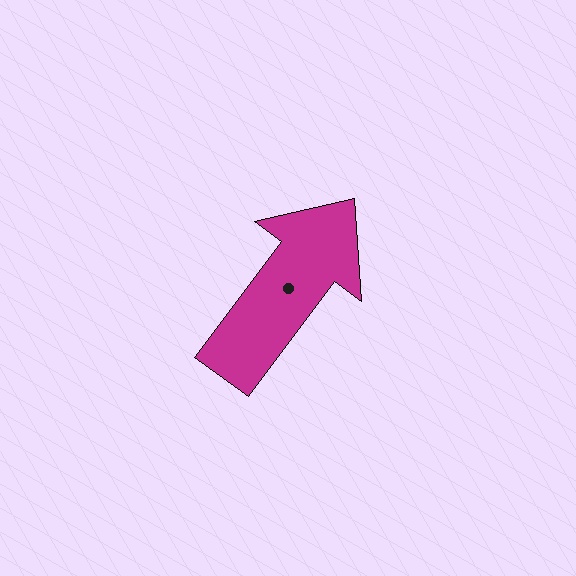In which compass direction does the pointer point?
Northeast.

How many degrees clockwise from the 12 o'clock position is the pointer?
Approximately 37 degrees.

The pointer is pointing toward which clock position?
Roughly 1 o'clock.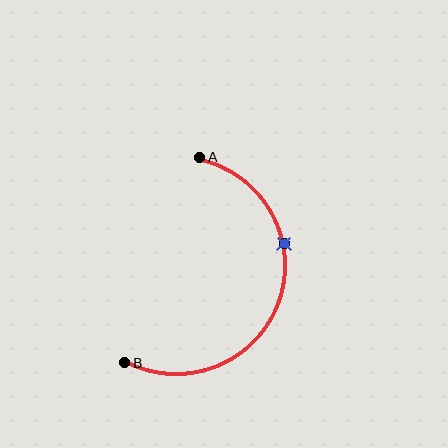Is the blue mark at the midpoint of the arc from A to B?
No. The blue mark lies on the arc but is closer to endpoint A. The arc midpoint would be at the point on the curve equidistant along the arc from both A and B.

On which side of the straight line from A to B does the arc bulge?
The arc bulges to the right of the straight line connecting A and B.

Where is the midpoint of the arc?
The arc midpoint is the point on the curve farthest from the straight line joining A and B. It sits to the right of that line.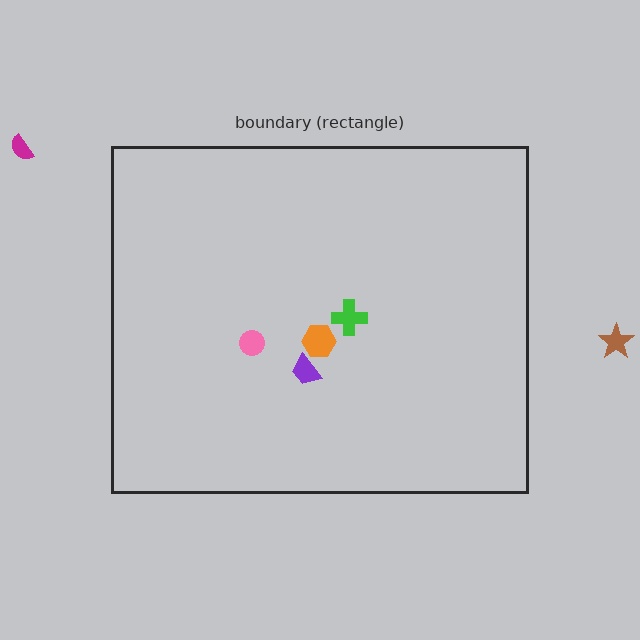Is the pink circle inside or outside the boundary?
Inside.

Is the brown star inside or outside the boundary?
Outside.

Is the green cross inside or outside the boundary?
Inside.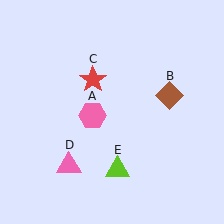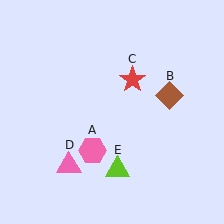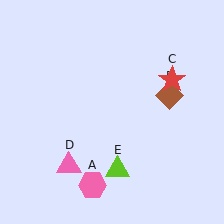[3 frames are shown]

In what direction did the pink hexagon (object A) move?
The pink hexagon (object A) moved down.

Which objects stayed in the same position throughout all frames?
Brown diamond (object B) and pink triangle (object D) and lime triangle (object E) remained stationary.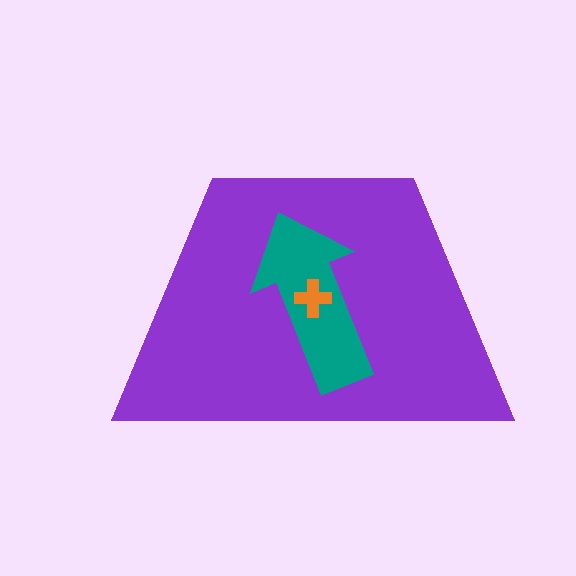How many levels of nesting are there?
3.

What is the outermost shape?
The purple trapezoid.